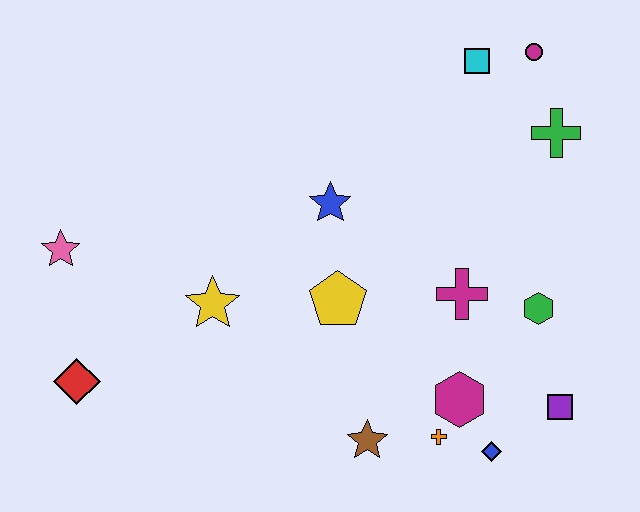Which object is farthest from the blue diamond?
The pink star is farthest from the blue diamond.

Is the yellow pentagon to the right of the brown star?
No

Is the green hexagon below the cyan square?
Yes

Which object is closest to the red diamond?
The pink star is closest to the red diamond.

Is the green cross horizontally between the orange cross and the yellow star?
No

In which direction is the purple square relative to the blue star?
The purple square is to the right of the blue star.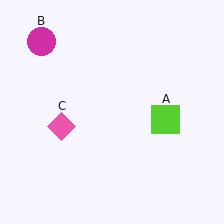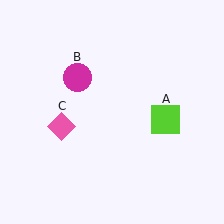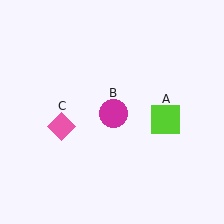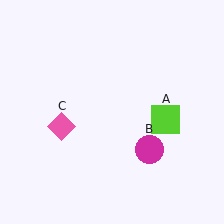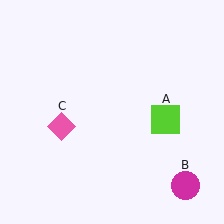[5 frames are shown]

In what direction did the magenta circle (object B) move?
The magenta circle (object B) moved down and to the right.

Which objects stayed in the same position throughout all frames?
Lime square (object A) and pink diamond (object C) remained stationary.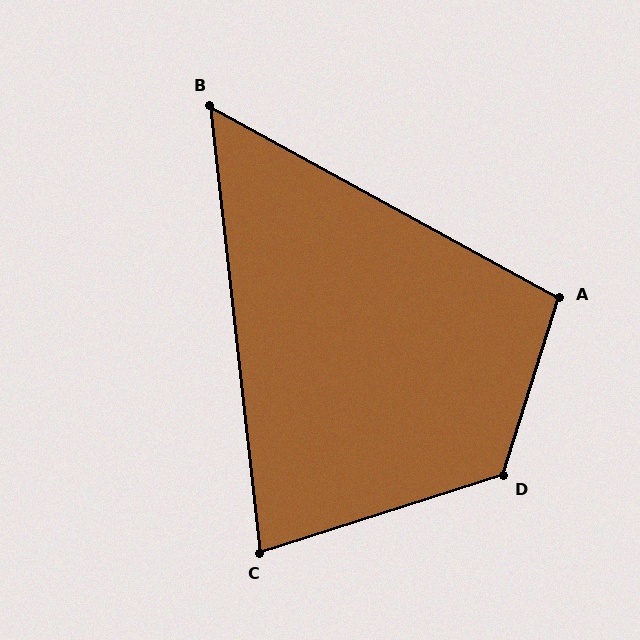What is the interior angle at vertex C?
Approximately 79 degrees (acute).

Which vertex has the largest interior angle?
D, at approximately 125 degrees.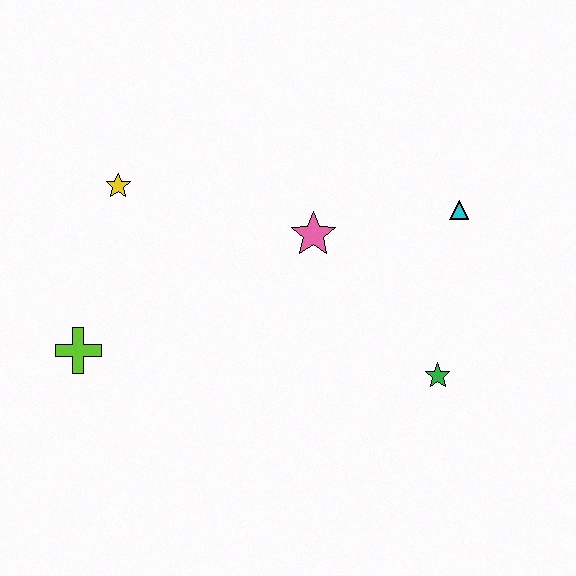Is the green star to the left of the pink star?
No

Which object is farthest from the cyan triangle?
The lime cross is farthest from the cyan triangle.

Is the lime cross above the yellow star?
No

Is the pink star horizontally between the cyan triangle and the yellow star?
Yes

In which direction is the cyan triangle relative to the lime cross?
The cyan triangle is to the right of the lime cross.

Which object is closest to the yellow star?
The lime cross is closest to the yellow star.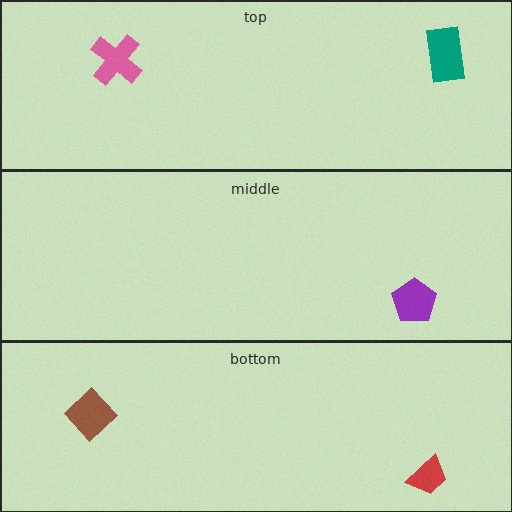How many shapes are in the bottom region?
2.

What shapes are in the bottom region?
The red trapezoid, the brown diamond.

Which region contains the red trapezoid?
The bottom region.